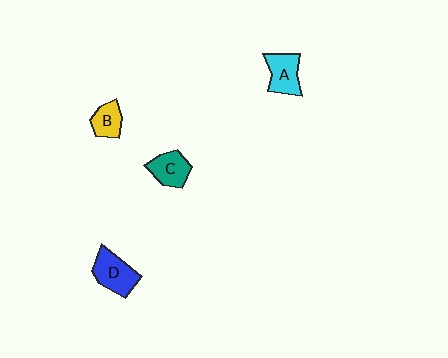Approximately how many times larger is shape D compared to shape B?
Approximately 1.6 times.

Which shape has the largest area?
Shape D (blue).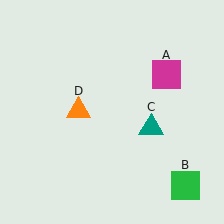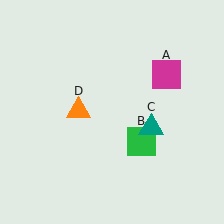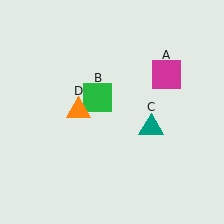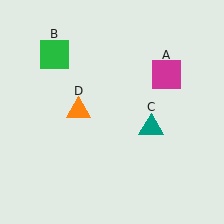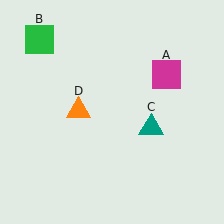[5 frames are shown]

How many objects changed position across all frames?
1 object changed position: green square (object B).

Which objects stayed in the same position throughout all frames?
Magenta square (object A) and teal triangle (object C) and orange triangle (object D) remained stationary.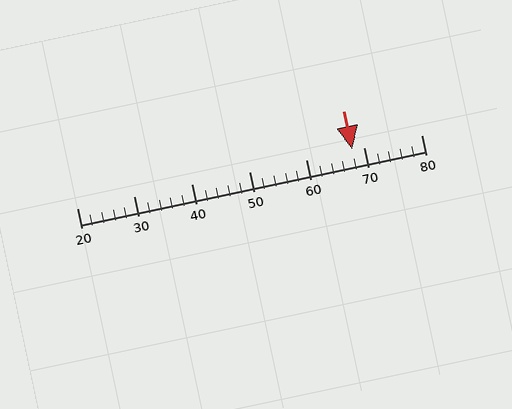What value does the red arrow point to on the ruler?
The red arrow points to approximately 68.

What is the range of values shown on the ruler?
The ruler shows values from 20 to 80.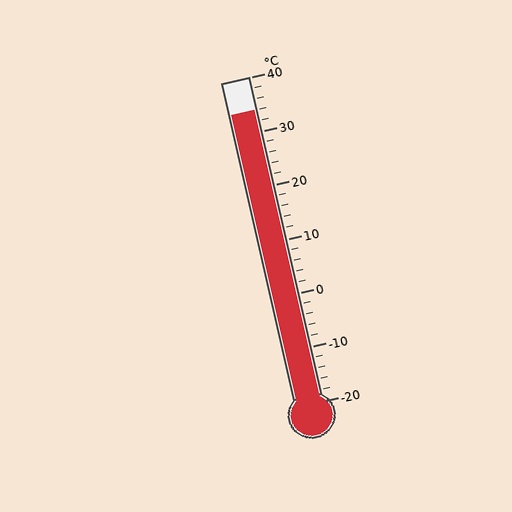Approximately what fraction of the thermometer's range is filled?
The thermometer is filled to approximately 90% of its range.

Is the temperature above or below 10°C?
The temperature is above 10°C.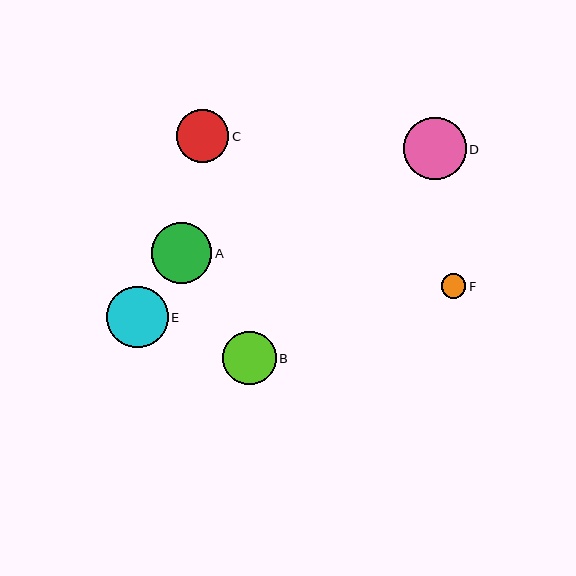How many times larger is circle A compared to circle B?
Circle A is approximately 1.1 times the size of circle B.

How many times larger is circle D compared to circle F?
Circle D is approximately 2.5 times the size of circle F.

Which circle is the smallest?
Circle F is the smallest with a size of approximately 25 pixels.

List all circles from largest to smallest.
From largest to smallest: D, E, A, B, C, F.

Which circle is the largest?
Circle D is the largest with a size of approximately 62 pixels.